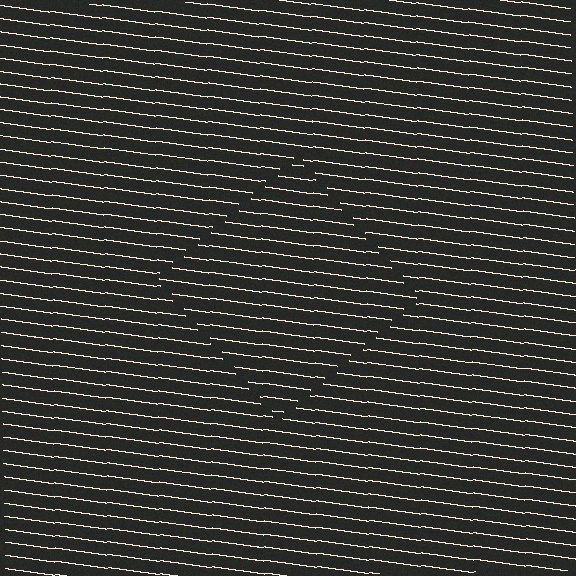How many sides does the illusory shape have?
4 sides — the line-ends trace a square.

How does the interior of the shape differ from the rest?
The interior of the shape contains the same grating, shifted by half a period — the contour is defined by the phase discontinuity where line-ends from the inner and outer gratings abut.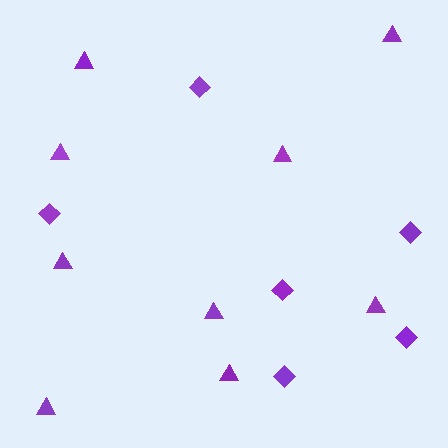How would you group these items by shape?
There are 2 groups: one group of diamonds (6) and one group of triangles (9).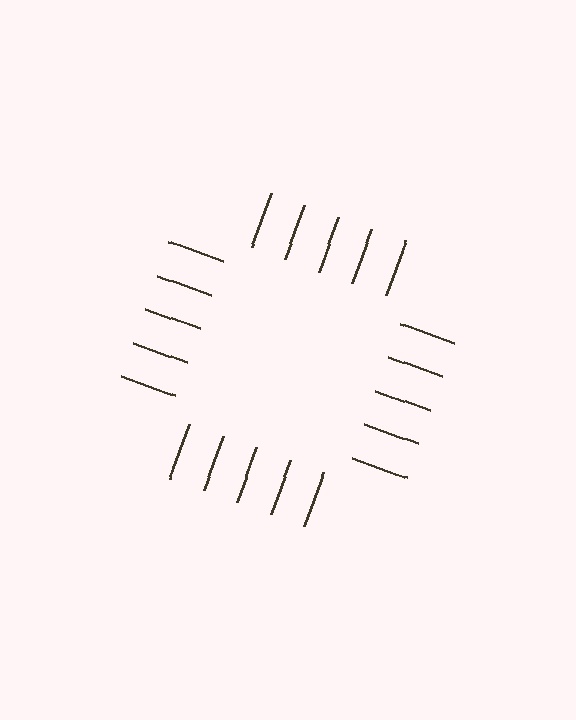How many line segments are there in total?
20 — 5 along each of the 4 edges.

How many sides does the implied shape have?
4 sides — the line-ends trace a square.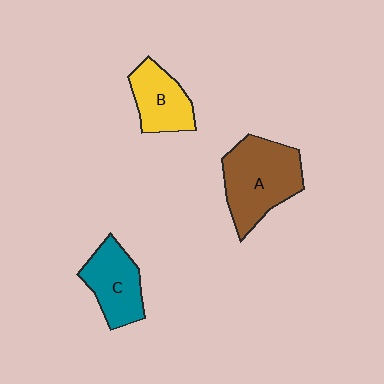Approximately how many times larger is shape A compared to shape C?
Approximately 1.5 times.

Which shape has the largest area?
Shape A (brown).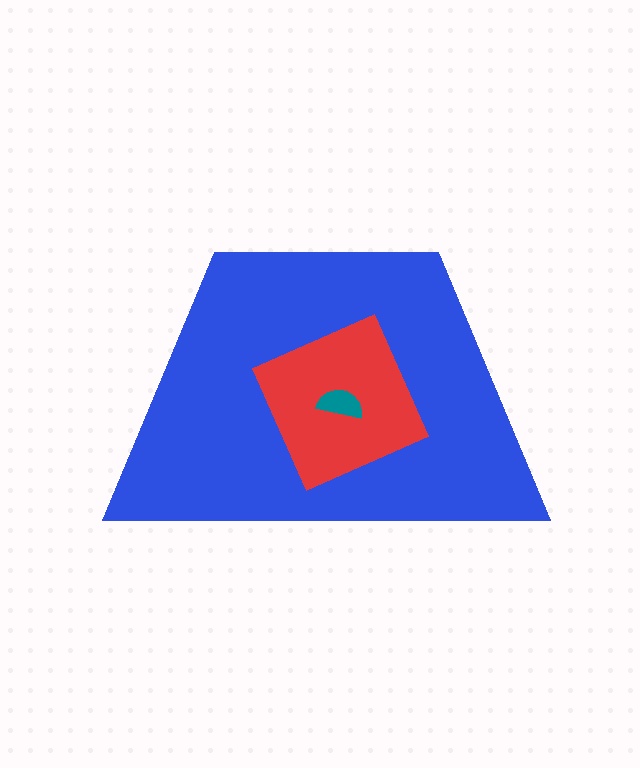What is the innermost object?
The teal semicircle.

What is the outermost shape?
The blue trapezoid.